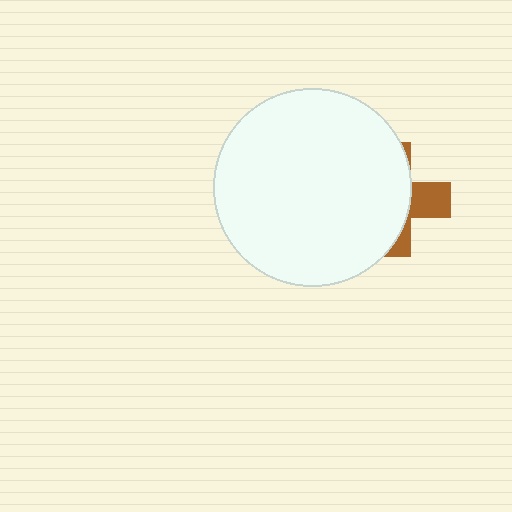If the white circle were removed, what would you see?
You would see the complete brown cross.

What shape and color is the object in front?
The object in front is a white circle.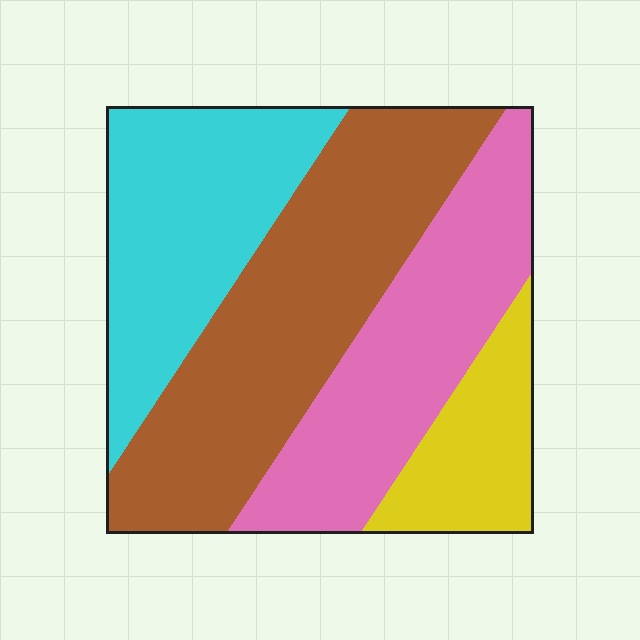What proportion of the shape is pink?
Pink takes up about one quarter (1/4) of the shape.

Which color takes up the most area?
Brown, at roughly 35%.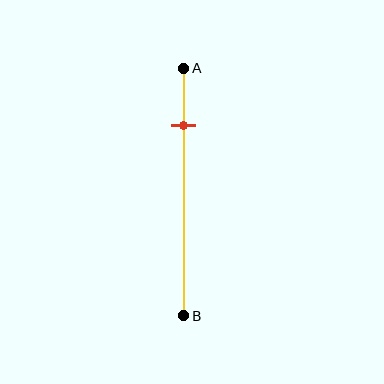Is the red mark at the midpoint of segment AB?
No, the mark is at about 25% from A, not at the 50% midpoint.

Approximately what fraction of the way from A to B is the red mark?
The red mark is approximately 25% of the way from A to B.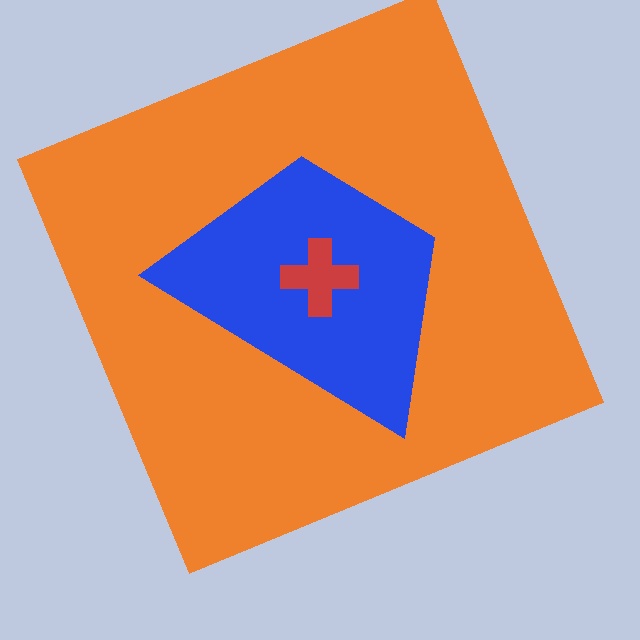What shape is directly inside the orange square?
The blue trapezoid.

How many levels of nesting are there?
3.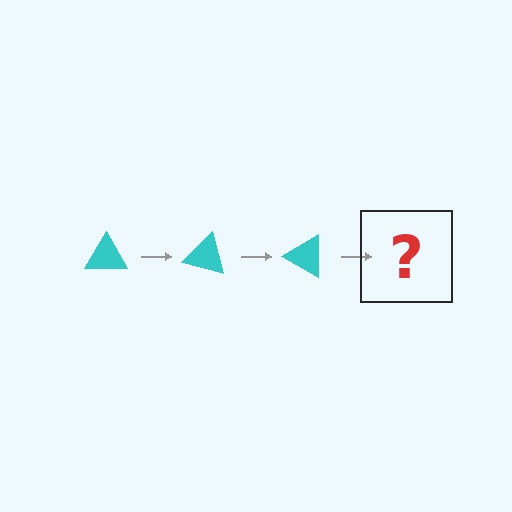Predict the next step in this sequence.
The next step is a cyan triangle rotated 45 degrees.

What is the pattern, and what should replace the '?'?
The pattern is that the triangle rotates 15 degrees each step. The '?' should be a cyan triangle rotated 45 degrees.